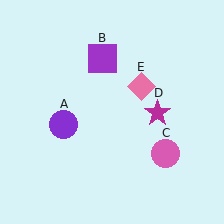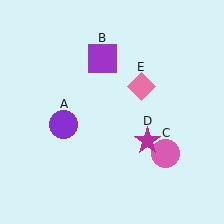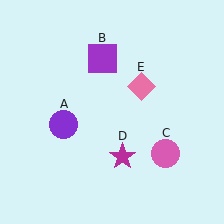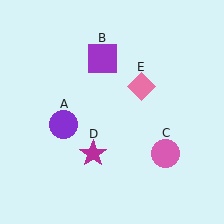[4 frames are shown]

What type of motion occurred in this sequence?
The magenta star (object D) rotated clockwise around the center of the scene.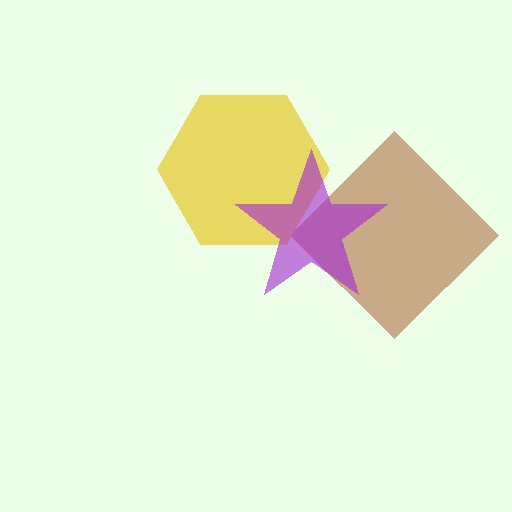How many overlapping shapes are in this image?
There are 3 overlapping shapes in the image.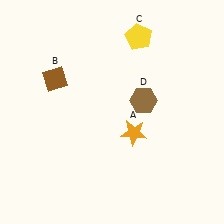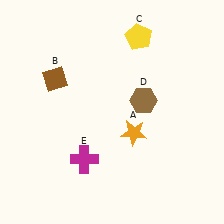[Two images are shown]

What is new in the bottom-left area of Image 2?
A magenta cross (E) was added in the bottom-left area of Image 2.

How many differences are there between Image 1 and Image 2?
There is 1 difference between the two images.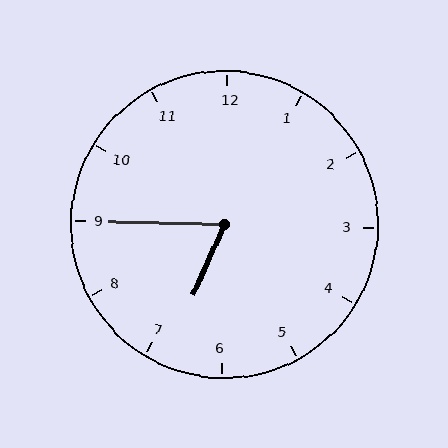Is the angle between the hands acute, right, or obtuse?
It is acute.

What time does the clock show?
6:45.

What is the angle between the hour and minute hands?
Approximately 68 degrees.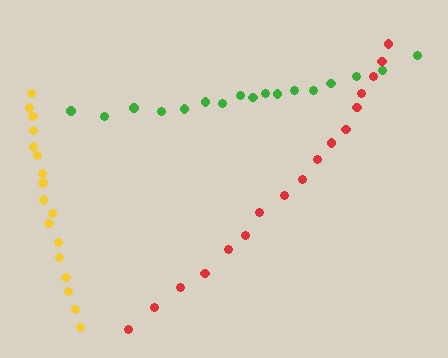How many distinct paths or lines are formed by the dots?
There are 3 distinct paths.